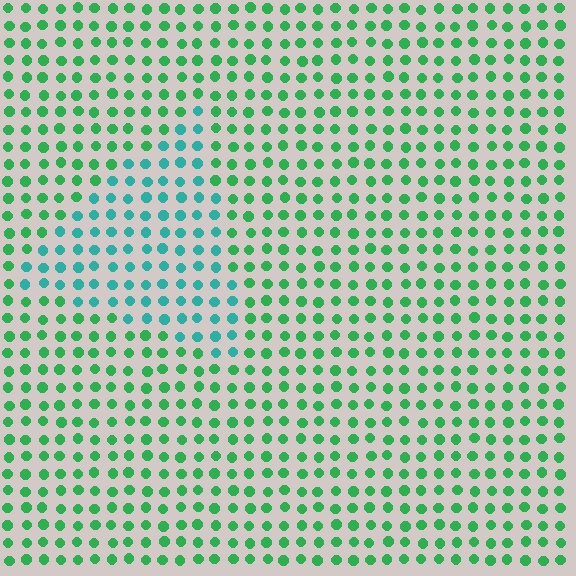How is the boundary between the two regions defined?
The boundary is defined purely by a slight shift in hue (about 38 degrees). Spacing, size, and orientation are identical on both sides.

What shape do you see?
I see a triangle.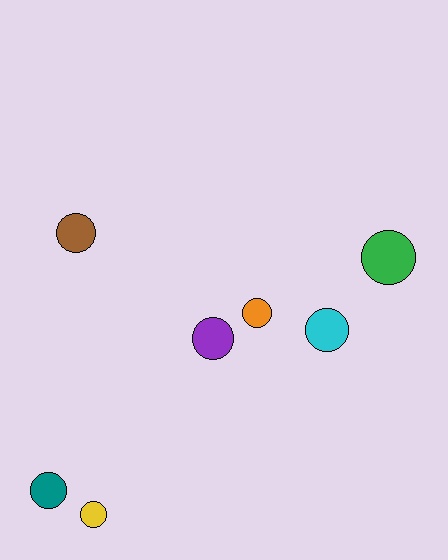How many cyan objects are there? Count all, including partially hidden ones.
There is 1 cyan object.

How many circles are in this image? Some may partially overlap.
There are 7 circles.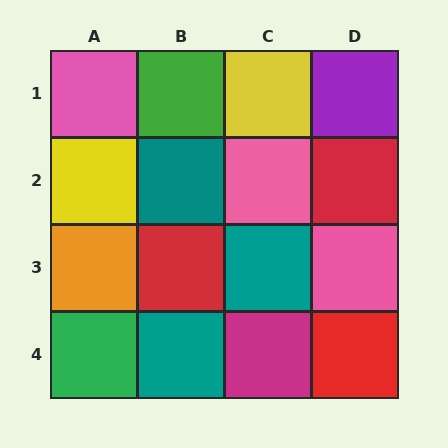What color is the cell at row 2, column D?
Red.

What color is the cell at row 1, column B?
Green.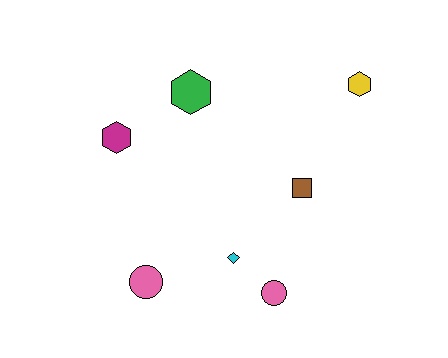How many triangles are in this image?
There are no triangles.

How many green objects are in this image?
There is 1 green object.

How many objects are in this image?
There are 7 objects.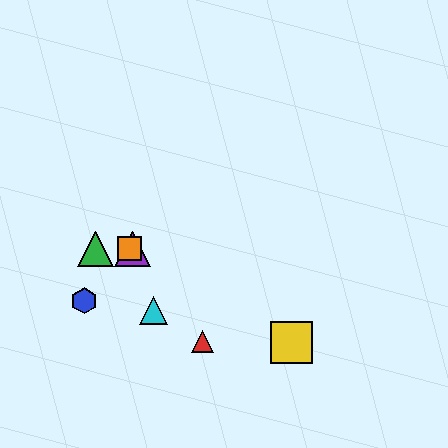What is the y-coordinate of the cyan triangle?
The cyan triangle is at y≈311.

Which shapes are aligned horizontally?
The green triangle, the purple triangle, the orange square are aligned horizontally.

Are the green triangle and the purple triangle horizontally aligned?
Yes, both are at y≈249.